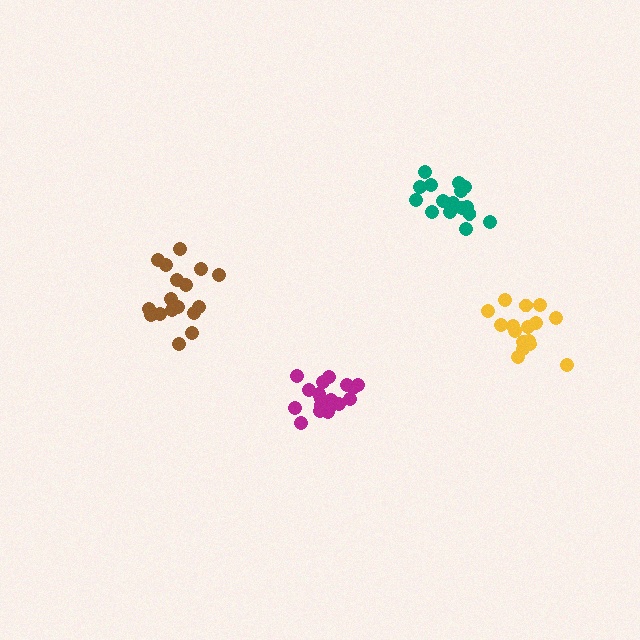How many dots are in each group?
Group 1: 16 dots, Group 2: 16 dots, Group 3: 19 dots, Group 4: 17 dots (68 total).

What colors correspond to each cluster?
The clusters are colored: yellow, teal, magenta, brown.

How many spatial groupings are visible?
There are 4 spatial groupings.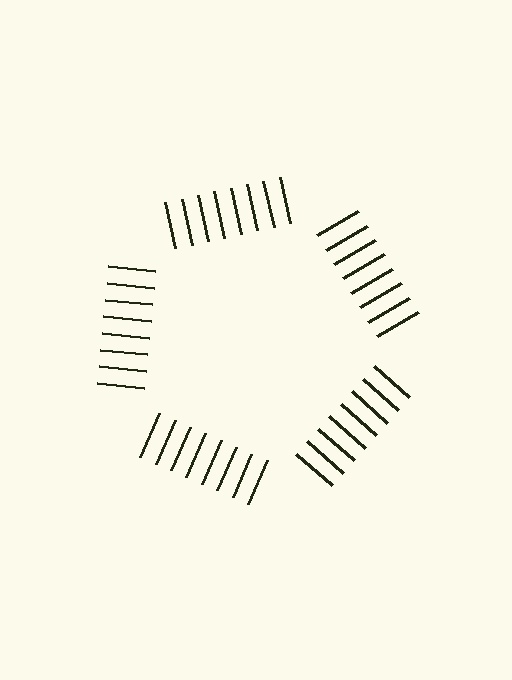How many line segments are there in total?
40 — 8 along each of the 5 edges.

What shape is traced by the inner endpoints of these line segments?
An illusory pentagon — the line segments terminate on its edges but no continuous stroke is drawn.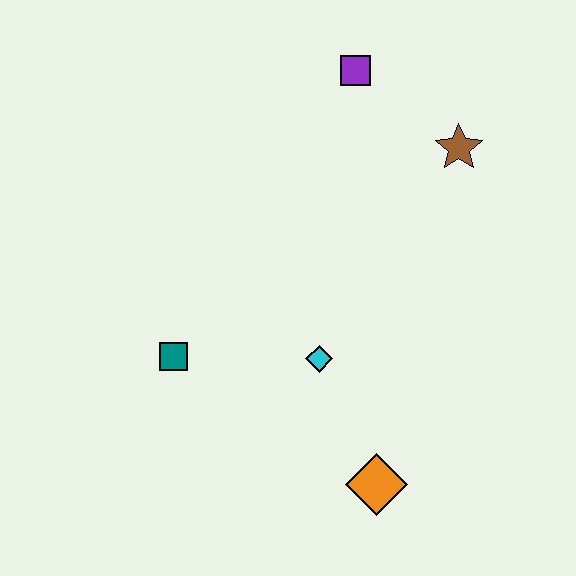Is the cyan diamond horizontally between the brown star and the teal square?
Yes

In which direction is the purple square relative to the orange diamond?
The purple square is above the orange diamond.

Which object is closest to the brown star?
The purple square is closest to the brown star.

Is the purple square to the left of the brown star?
Yes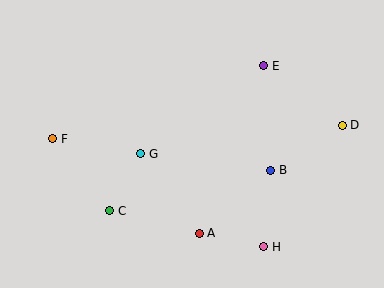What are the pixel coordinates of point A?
Point A is at (199, 233).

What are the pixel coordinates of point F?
Point F is at (53, 139).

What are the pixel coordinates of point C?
Point C is at (110, 211).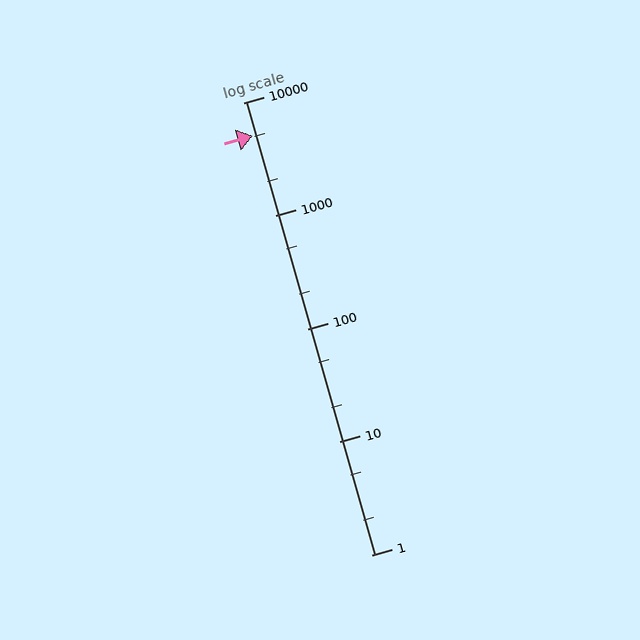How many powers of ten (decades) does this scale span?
The scale spans 4 decades, from 1 to 10000.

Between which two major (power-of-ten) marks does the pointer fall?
The pointer is between 1000 and 10000.